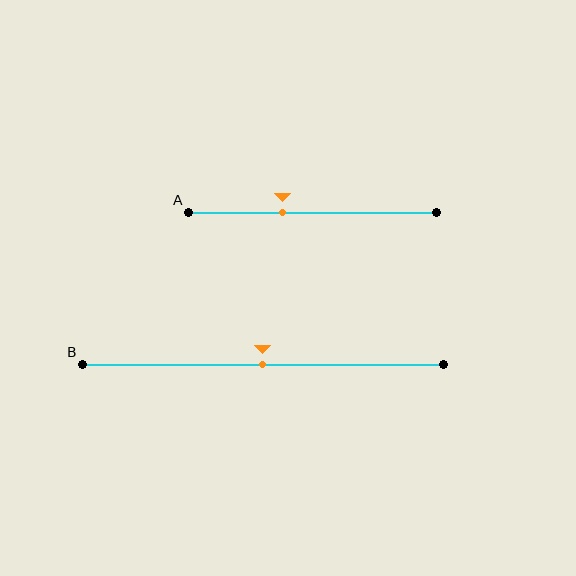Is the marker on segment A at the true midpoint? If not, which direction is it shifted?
No, the marker on segment A is shifted to the left by about 12% of the segment length.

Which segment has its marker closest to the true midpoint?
Segment B has its marker closest to the true midpoint.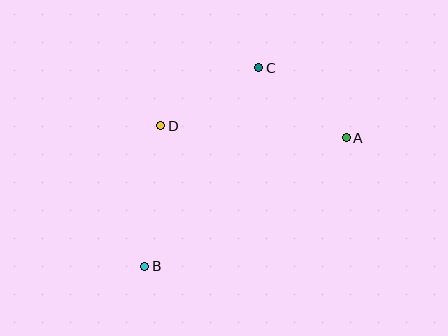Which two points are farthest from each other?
Points A and B are farthest from each other.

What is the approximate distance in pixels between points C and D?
The distance between C and D is approximately 114 pixels.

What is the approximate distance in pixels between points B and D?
The distance between B and D is approximately 142 pixels.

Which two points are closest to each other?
Points A and C are closest to each other.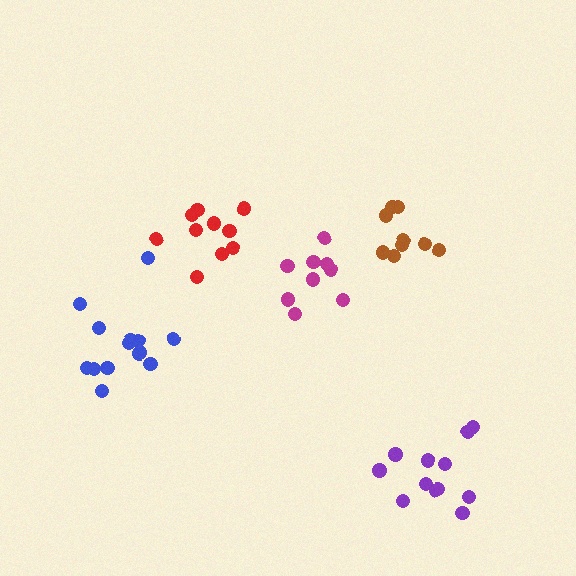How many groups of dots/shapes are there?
There are 5 groups.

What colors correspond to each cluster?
The clusters are colored: purple, red, brown, blue, magenta.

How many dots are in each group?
Group 1: 12 dots, Group 2: 10 dots, Group 3: 9 dots, Group 4: 13 dots, Group 5: 9 dots (53 total).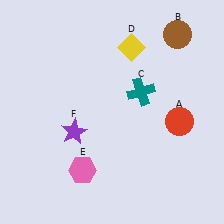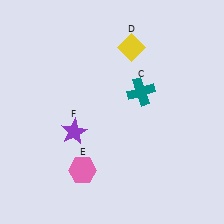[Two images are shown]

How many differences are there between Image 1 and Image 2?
There are 2 differences between the two images.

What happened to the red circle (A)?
The red circle (A) was removed in Image 2. It was in the bottom-right area of Image 1.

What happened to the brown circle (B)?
The brown circle (B) was removed in Image 2. It was in the top-right area of Image 1.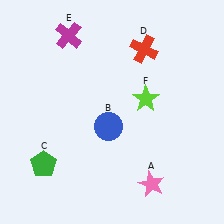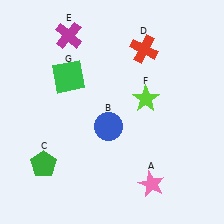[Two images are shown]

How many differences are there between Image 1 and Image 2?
There is 1 difference between the two images.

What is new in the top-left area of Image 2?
A green square (G) was added in the top-left area of Image 2.